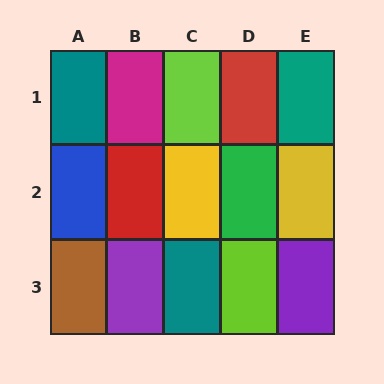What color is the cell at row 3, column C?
Teal.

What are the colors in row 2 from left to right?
Blue, red, yellow, green, yellow.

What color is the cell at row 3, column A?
Brown.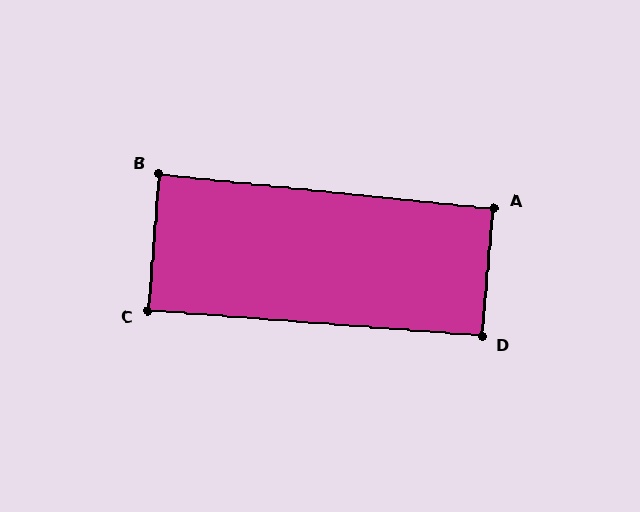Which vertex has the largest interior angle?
D, at approximately 91 degrees.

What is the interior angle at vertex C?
Approximately 90 degrees (approximately right).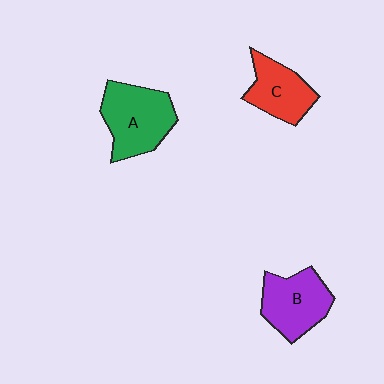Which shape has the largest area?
Shape A (green).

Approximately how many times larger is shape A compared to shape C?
Approximately 1.4 times.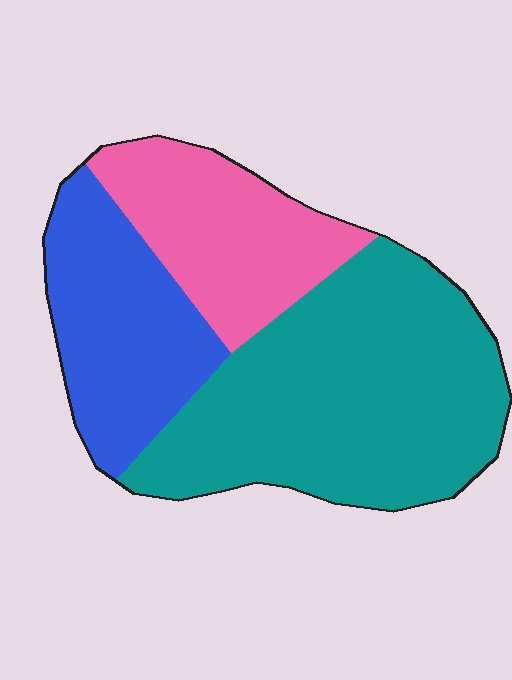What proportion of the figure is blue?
Blue takes up about one quarter (1/4) of the figure.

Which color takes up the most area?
Teal, at roughly 50%.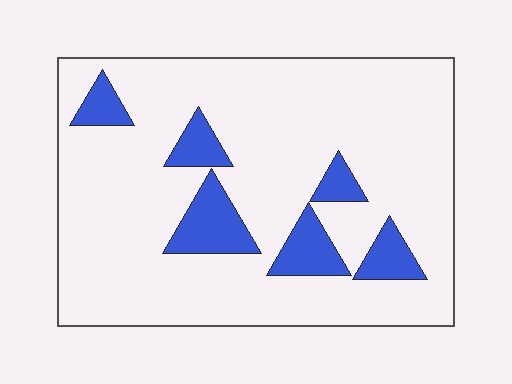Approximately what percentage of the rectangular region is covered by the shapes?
Approximately 15%.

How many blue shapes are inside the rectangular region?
6.